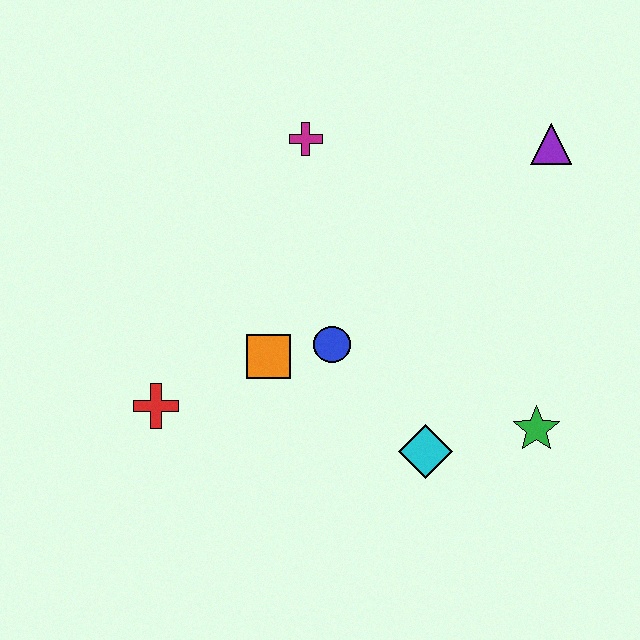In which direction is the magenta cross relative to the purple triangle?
The magenta cross is to the left of the purple triangle.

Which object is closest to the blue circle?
The orange square is closest to the blue circle.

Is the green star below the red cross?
Yes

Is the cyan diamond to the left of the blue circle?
No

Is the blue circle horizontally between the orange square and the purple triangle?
Yes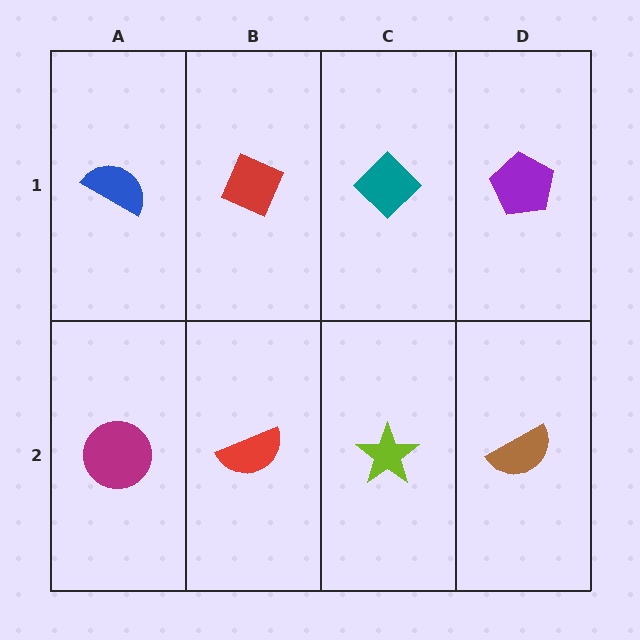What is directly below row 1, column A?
A magenta circle.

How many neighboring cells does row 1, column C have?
3.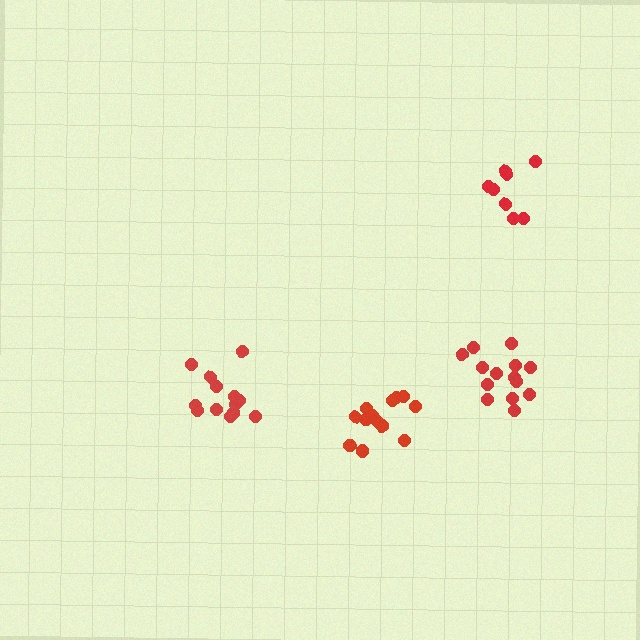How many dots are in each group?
Group 1: 8 dots, Group 2: 14 dots, Group 3: 13 dots, Group 4: 13 dots (48 total).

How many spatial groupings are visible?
There are 4 spatial groupings.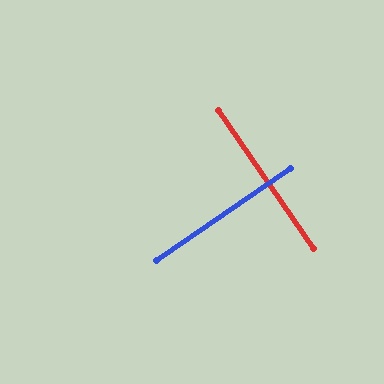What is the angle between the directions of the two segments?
Approximately 90 degrees.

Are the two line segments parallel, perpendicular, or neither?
Perpendicular — they meet at approximately 90°.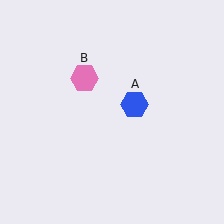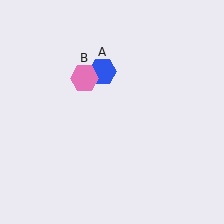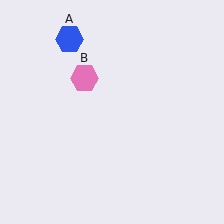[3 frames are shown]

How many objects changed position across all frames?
1 object changed position: blue hexagon (object A).